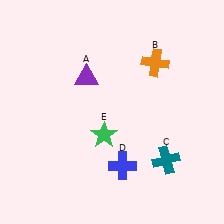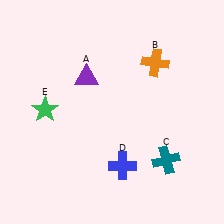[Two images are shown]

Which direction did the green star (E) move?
The green star (E) moved left.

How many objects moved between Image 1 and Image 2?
1 object moved between the two images.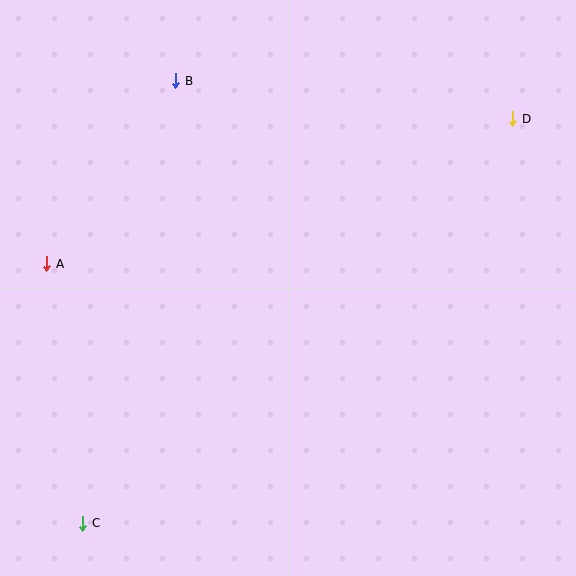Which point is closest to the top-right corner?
Point D is closest to the top-right corner.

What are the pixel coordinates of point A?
Point A is at (47, 264).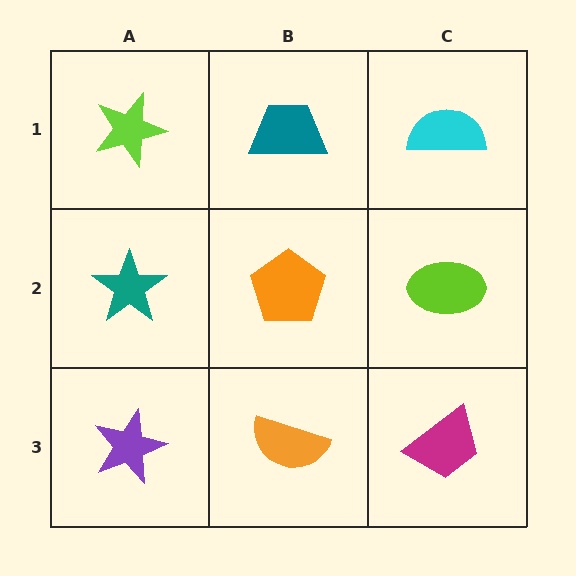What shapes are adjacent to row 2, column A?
A lime star (row 1, column A), a purple star (row 3, column A), an orange pentagon (row 2, column B).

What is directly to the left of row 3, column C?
An orange semicircle.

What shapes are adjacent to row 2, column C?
A cyan semicircle (row 1, column C), a magenta trapezoid (row 3, column C), an orange pentagon (row 2, column B).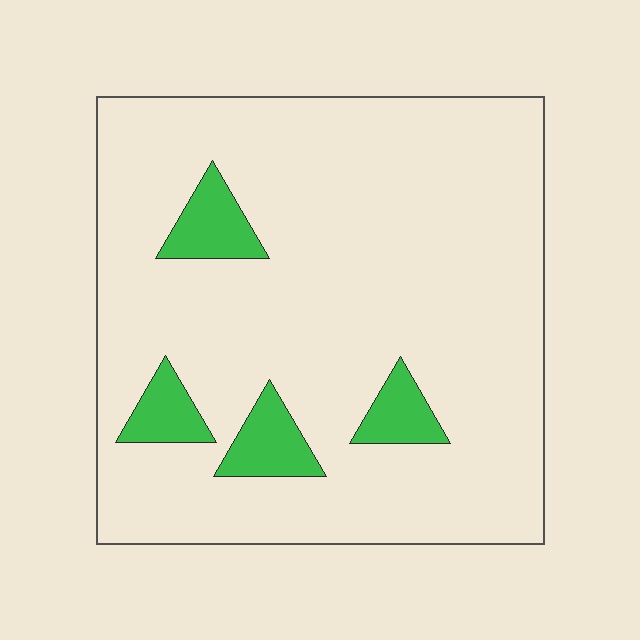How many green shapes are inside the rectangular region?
4.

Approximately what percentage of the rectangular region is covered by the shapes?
Approximately 10%.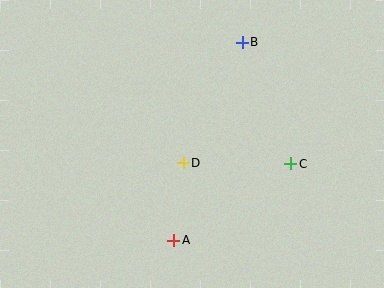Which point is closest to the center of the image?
Point D at (183, 163) is closest to the center.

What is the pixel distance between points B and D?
The distance between B and D is 134 pixels.